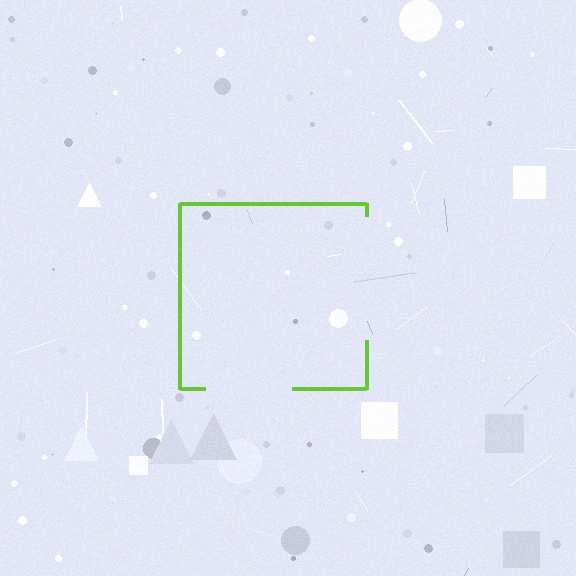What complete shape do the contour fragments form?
The contour fragments form a square.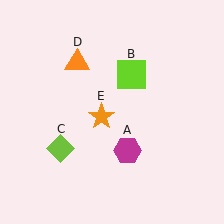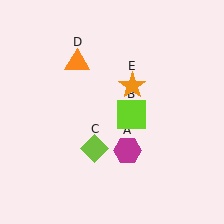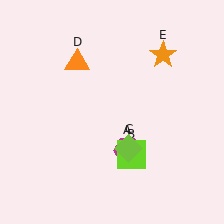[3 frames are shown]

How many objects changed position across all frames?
3 objects changed position: lime square (object B), lime diamond (object C), orange star (object E).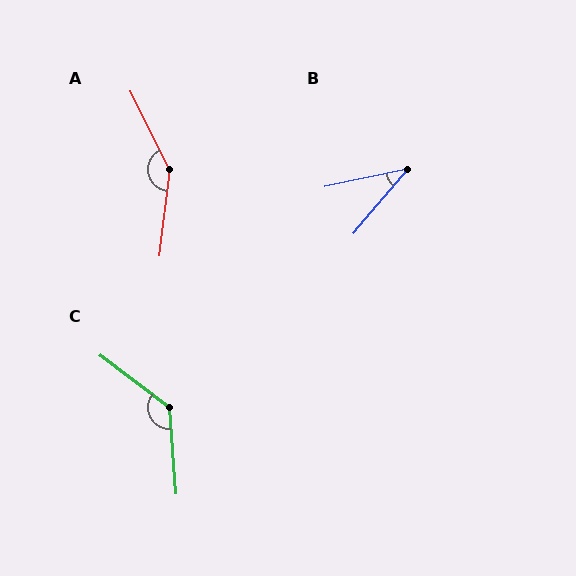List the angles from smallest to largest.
B (38°), C (131°), A (147°).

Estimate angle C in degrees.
Approximately 131 degrees.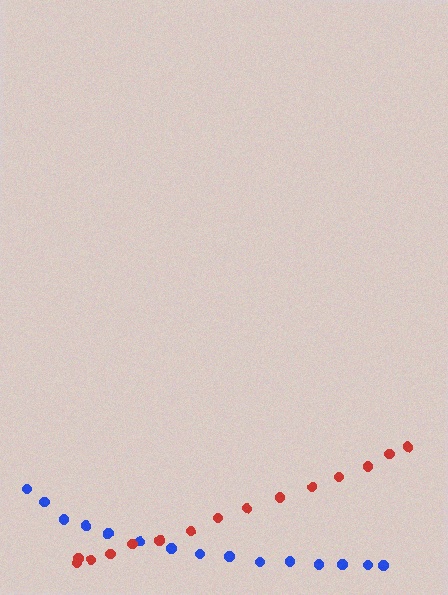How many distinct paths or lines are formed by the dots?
There are 2 distinct paths.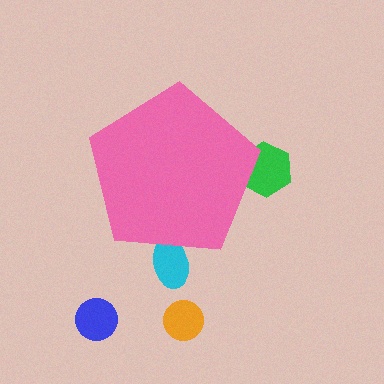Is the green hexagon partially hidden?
Yes, the green hexagon is partially hidden behind the pink pentagon.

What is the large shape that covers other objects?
A pink pentagon.